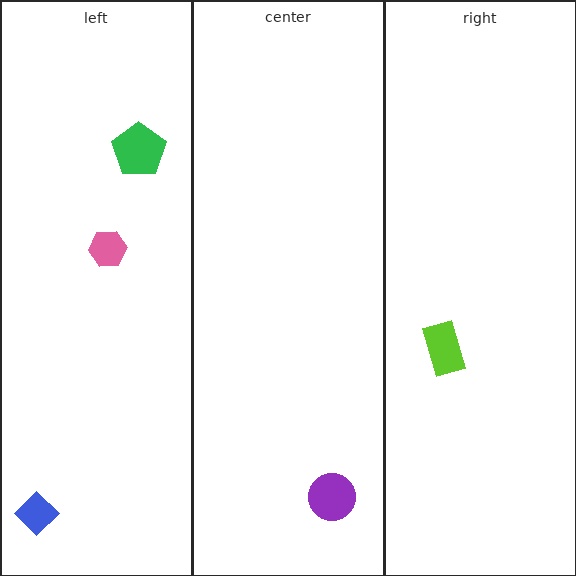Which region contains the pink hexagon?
The left region.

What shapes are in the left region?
The green pentagon, the blue diamond, the pink hexagon.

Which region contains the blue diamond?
The left region.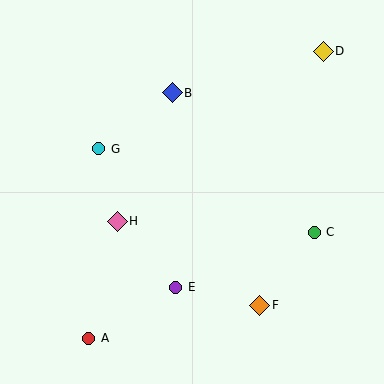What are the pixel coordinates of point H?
Point H is at (117, 221).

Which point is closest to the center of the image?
Point H at (117, 221) is closest to the center.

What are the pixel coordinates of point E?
Point E is at (176, 287).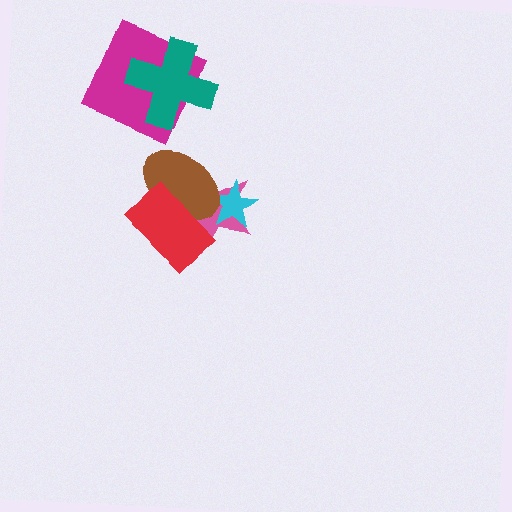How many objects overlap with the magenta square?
1 object overlaps with the magenta square.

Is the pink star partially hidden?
Yes, it is partially covered by another shape.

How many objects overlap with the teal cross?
1 object overlaps with the teal cross.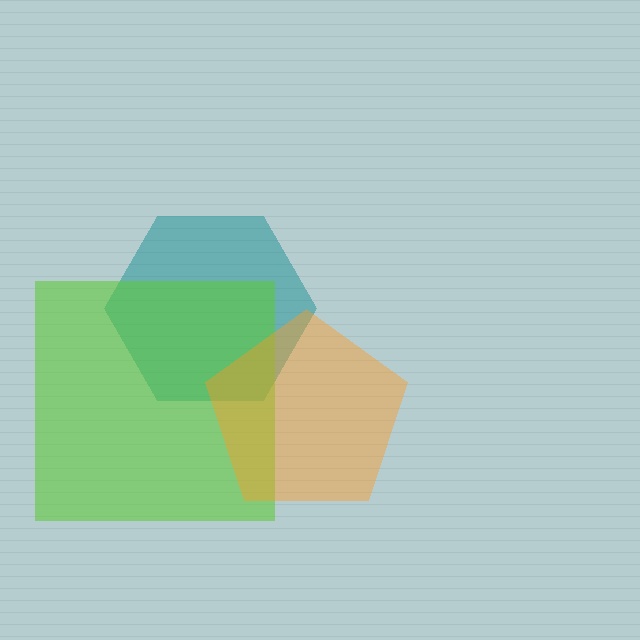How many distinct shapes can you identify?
There are 3 distinct shapes: a teal hexagon, a lime square, an orange pentagon.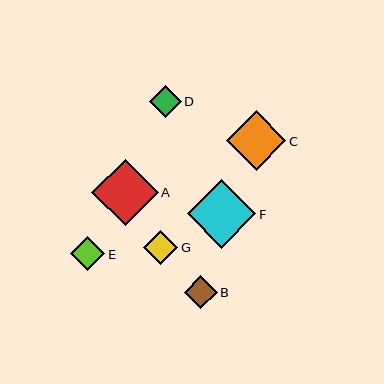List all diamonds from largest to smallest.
From largest to smallest: F, A, C, E, G, B, D.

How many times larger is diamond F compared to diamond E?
Diamond F is approximately 2.0 times the size of diamond E.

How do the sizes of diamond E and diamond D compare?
Diamond E and diamond D are approximately the same size.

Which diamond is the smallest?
Diamond D is the smallest with a size of approximately 32 pixels.